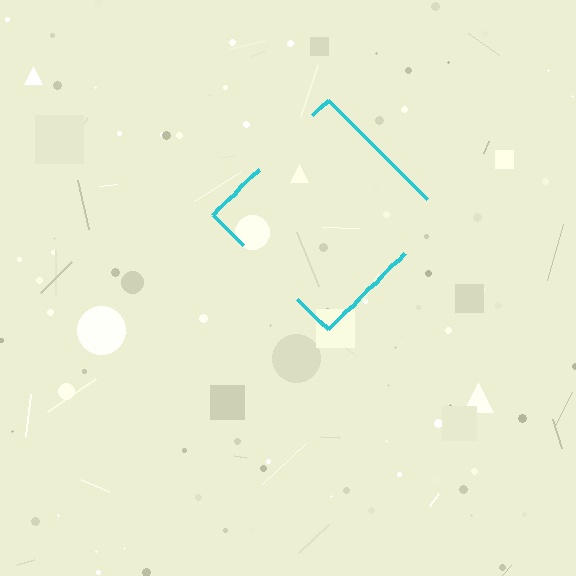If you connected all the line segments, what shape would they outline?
They would outline a diamond.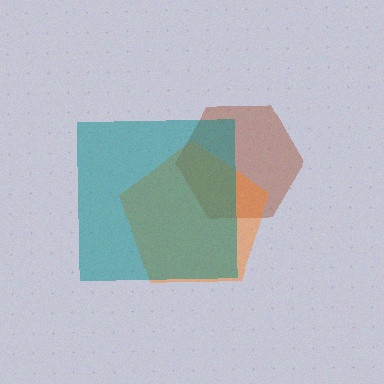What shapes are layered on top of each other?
The layered shapes are: a brown hexagon, an orange pentagon, a teal square.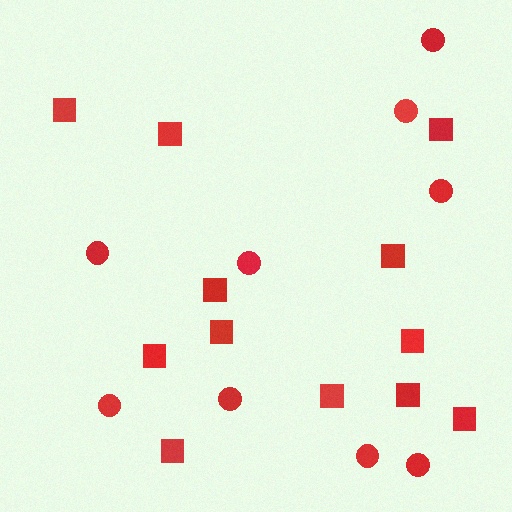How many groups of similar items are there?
There are 2 groups: one group of circles (9) and one group of squares (12).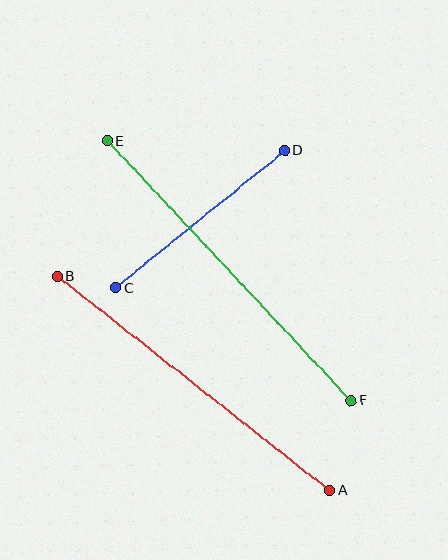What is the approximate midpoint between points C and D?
The midpoint is at approximately (200, 219) pixels.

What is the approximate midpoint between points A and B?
The midpoint is at approximately (193, 383) pixels.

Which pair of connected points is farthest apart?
Points E and F are farthest apart.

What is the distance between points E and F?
The distance is approximately 357 pixels.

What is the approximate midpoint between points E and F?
The midpoint is at approximately (229, 271) pixels.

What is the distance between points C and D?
The distance is approximately 218 pixels.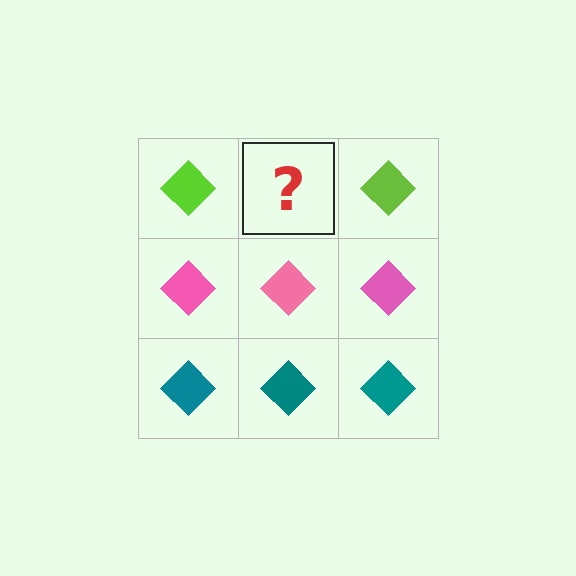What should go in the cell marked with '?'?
The missing cell should contain a lime diamond.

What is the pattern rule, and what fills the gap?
The rule is that each row has a consistent color. The gap should be filled with a lime diamond.